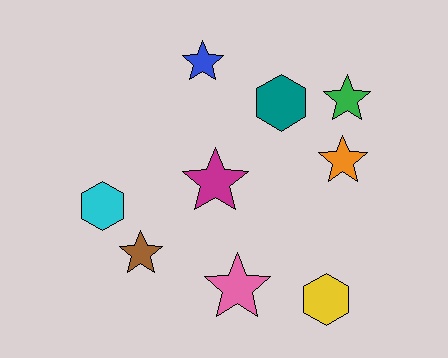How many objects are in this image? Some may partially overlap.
There are 9 objects.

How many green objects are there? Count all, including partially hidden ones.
There is 1 green object.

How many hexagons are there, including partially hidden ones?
There are 3 hexagons.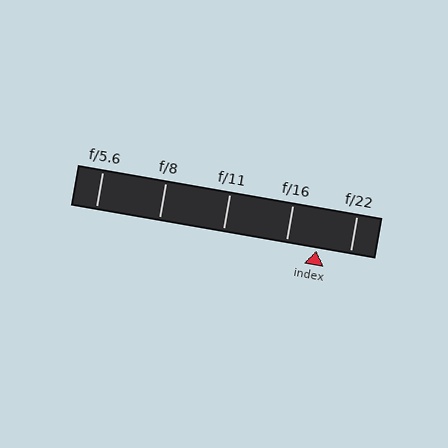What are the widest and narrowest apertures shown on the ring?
The widest aperture shown is f/5.6 and the narrowest is f/22.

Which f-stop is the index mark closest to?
The index mark is closest to f/16.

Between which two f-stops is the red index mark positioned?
The index mark is between f/16 and f/22.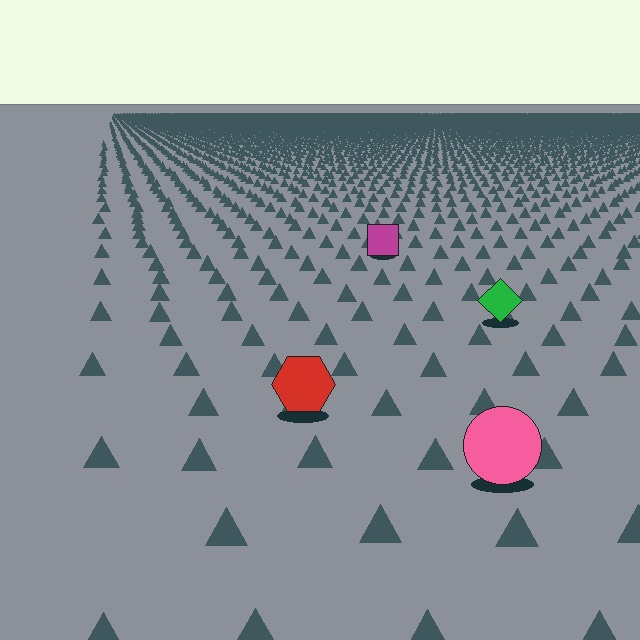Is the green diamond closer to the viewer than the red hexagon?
No. The red hexagon is closer — you can tell from the texture gradient: the ground texture is coarser near it.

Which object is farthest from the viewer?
The magenta square is farthest from the viewer. It appears smaller and the ground texture around it is denser.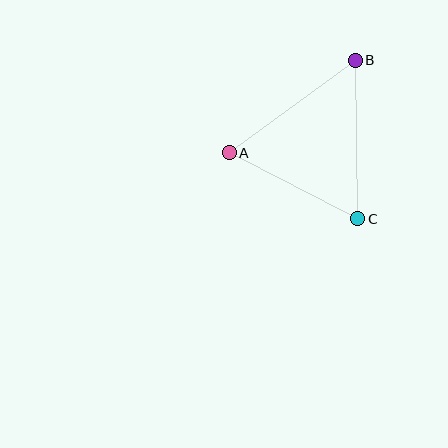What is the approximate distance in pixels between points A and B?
The distance between A and B is approximately 156 pixels.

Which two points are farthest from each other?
Points B and C are farthest from each other.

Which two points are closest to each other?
Points A and C are closest to each other.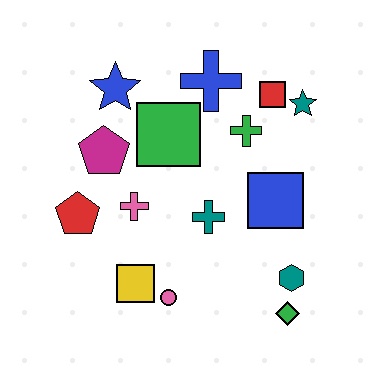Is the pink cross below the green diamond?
No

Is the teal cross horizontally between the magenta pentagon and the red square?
Yes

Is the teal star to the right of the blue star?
Yes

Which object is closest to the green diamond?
The teal hexagon is closest to the green diamond.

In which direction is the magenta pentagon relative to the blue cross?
The magenta pentagon is to the left of the blue cross.